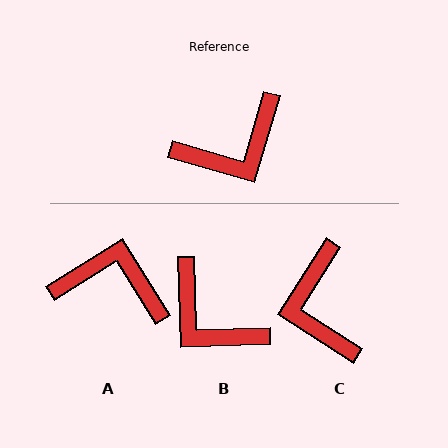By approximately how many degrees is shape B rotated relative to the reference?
Approximately 72 degrees clockwise.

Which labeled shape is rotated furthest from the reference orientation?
A, about 138 degrees away.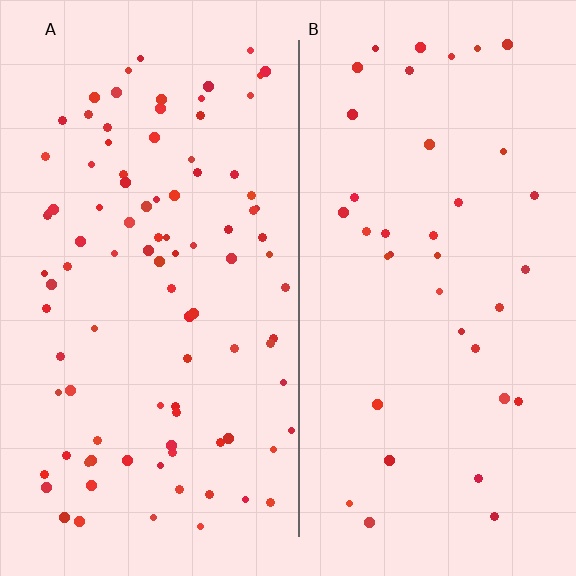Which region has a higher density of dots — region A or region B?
A (the left).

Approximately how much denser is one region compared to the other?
Approximately 2.5× — region A over region B.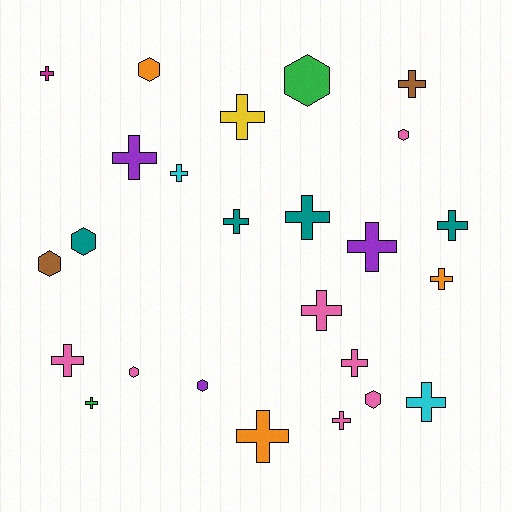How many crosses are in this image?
There are 17 crosses.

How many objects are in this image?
There are 25 objects.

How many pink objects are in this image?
There are 7 pink objects.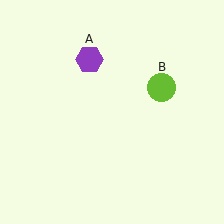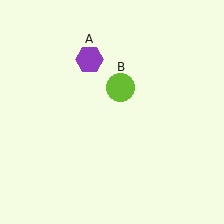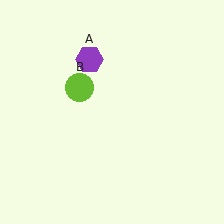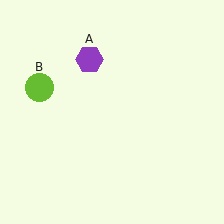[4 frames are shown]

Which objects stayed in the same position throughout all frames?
Purple hexagon (object A) remained stationary.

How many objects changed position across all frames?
1 object changed position: lime circle (object B).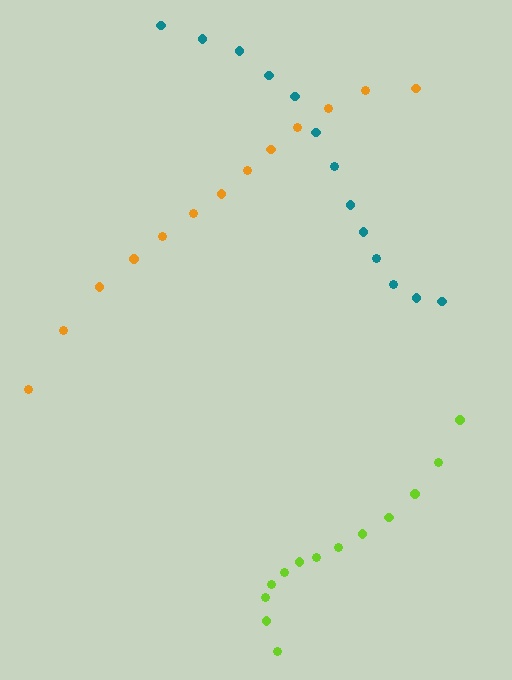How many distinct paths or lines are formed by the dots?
There are 3 distinct paths.